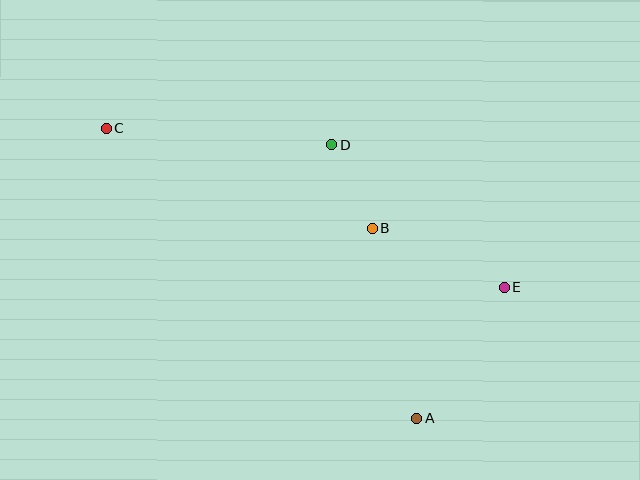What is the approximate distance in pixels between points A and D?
The distance between A and D is approximately 287 pixels.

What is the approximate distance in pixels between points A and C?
The distance between A and C is approximately 425 pixels.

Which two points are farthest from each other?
Points C and E are farthest from each other.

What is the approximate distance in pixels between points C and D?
The distance between C and D is approximately 226 pixels.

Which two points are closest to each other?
Points B and D are closest to each other.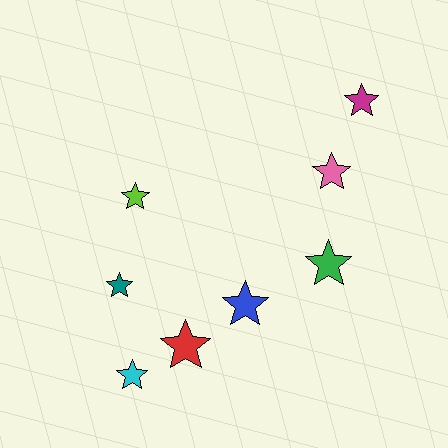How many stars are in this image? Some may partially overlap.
There are 8 stars.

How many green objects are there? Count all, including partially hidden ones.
There is 1 green object.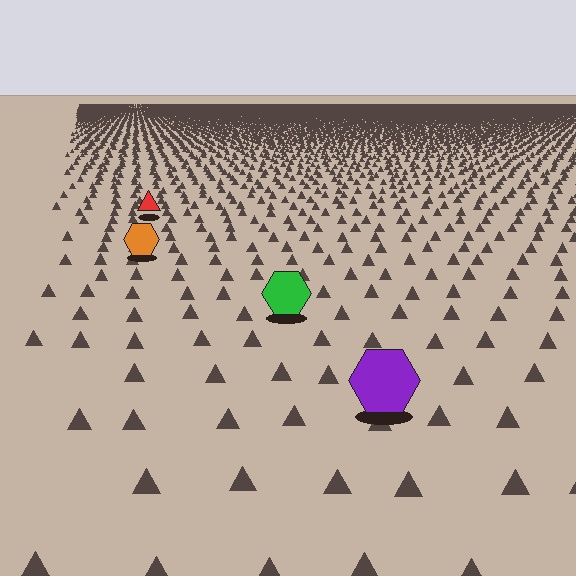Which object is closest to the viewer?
The purple hexagon is closest. The texture marks near it are larger and more spread out.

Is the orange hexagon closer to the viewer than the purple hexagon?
No. The purple hexagon is closer — you can tell from the texture gradient: the ground texture is coarser near it.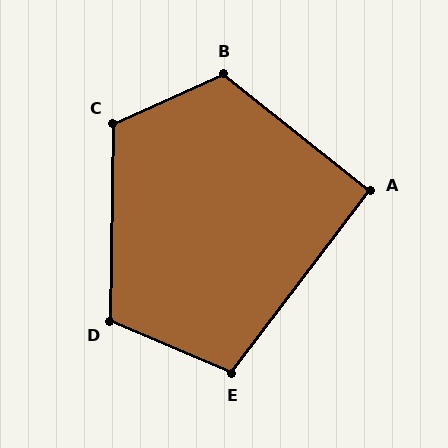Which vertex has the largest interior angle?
B, at approximately 117 degrees.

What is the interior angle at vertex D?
Approximately 112 degrees (obtuse).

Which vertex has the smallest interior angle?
A, at approximately 91 degrees.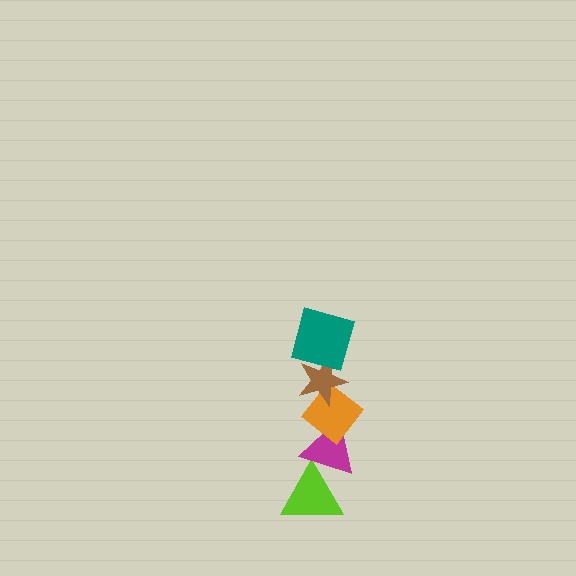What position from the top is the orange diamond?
The orange diamond is 3rd from the top.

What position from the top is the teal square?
The teal square is 1st from the top.